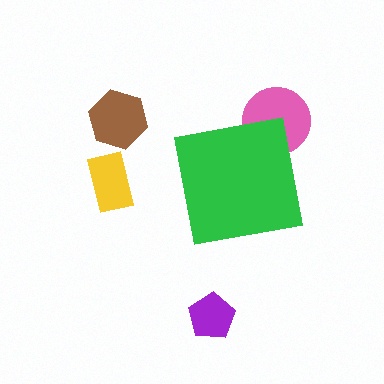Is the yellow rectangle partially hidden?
No, the yellow rectangle is fully visible.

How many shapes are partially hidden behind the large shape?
1 shape is partially hidden.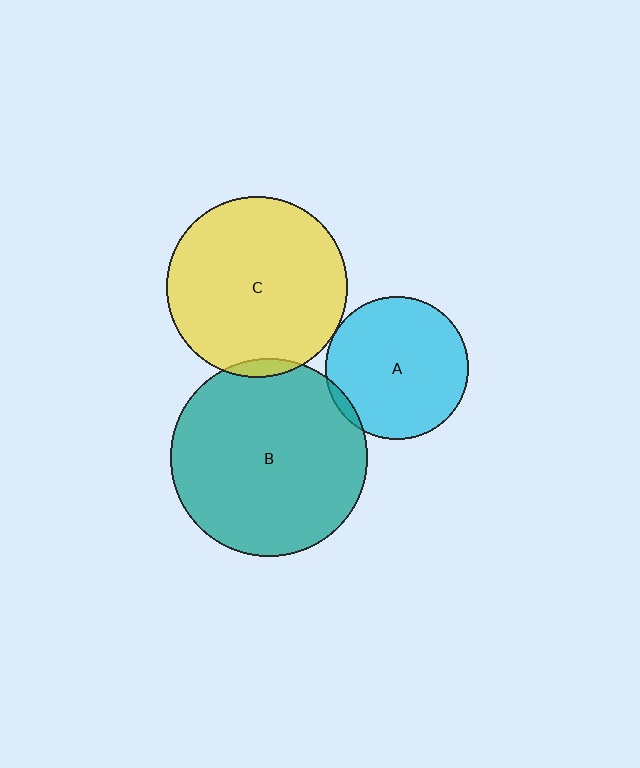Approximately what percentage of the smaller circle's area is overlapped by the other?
Approximately 5%.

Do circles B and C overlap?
Yes.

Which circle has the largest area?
Circle B (teal).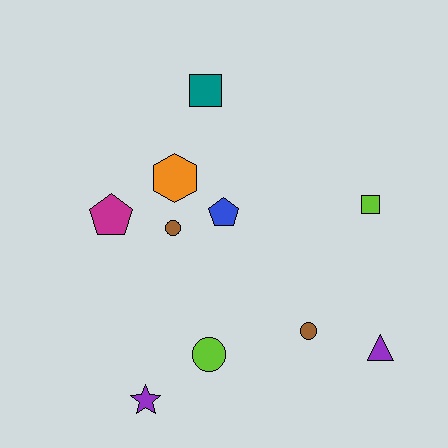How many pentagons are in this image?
There are 2 pentagons.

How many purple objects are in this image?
There are 2 purple objects.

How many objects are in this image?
There are 10 objects.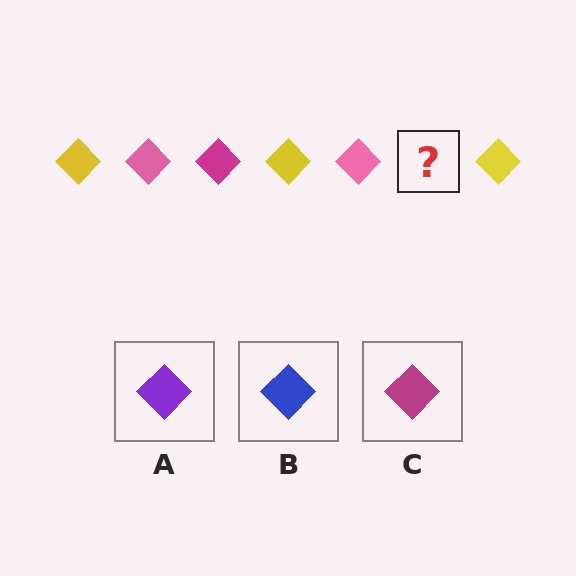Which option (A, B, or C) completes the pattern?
C.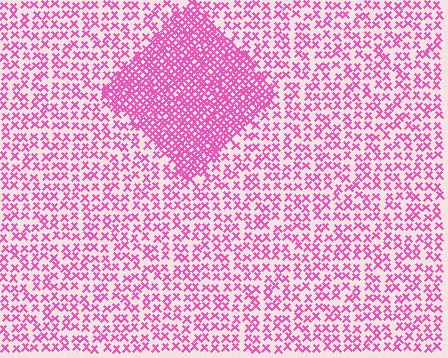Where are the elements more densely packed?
The elements are more densely packed inside the diamond boundary.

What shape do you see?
I see a diamond.